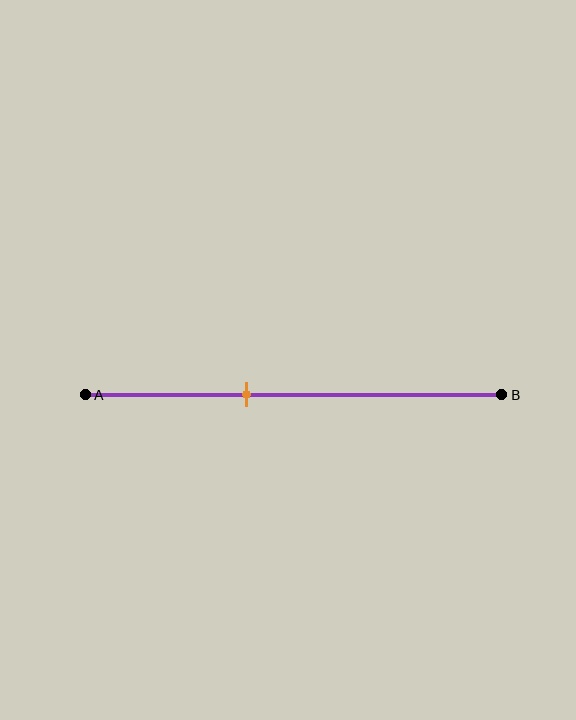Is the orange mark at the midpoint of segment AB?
No, the mark is at about 40% from A, not at the 50% midpoint.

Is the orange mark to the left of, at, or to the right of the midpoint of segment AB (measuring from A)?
The orange mark is to the left of the midpoint of segment AB.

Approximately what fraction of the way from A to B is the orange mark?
The orange mark is approximately 40% of the way from A to B.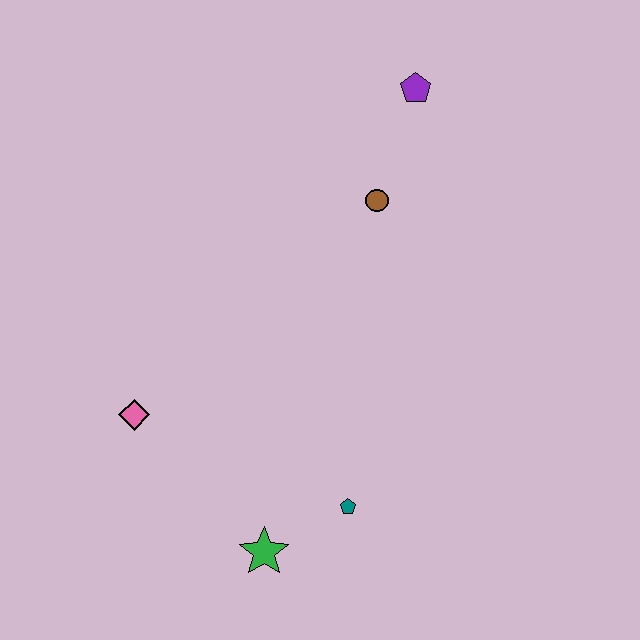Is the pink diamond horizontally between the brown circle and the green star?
No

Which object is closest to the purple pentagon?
The brown circle is closest to the purple pentagon.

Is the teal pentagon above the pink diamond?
No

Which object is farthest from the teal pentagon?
The purple pentagon is farthest from the teal pentagon.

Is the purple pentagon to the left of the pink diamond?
No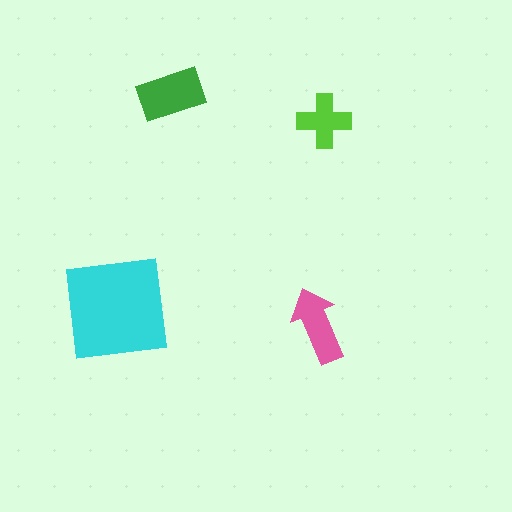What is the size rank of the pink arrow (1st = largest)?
3rd.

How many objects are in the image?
There are 4 objects in the image.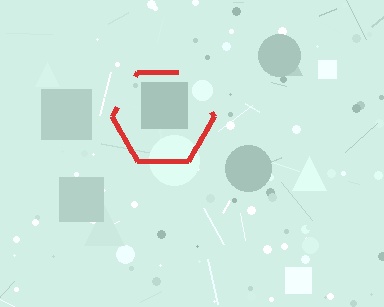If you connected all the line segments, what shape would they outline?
They would outline a hexagon.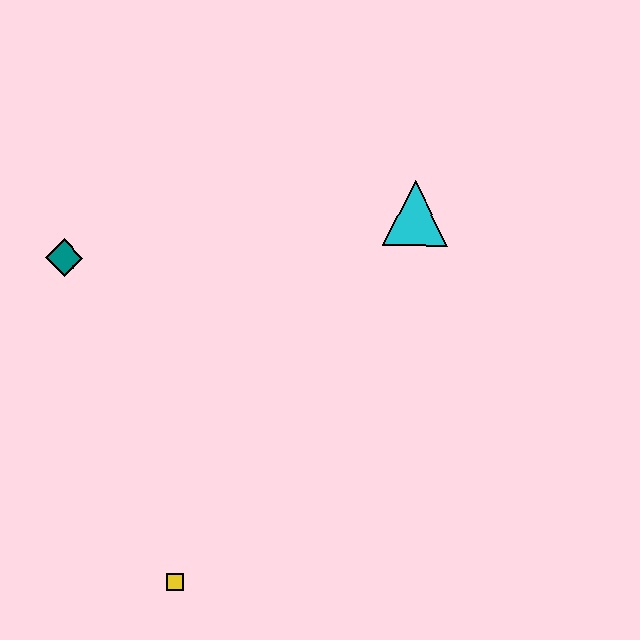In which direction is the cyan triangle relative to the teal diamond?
The cyan triangle is to the right of the teal diamond.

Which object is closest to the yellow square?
The teal diamond is closest to the yellow square.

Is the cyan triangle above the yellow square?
Yes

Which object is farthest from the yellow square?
The cyan triangle is farthest from the yellow square.